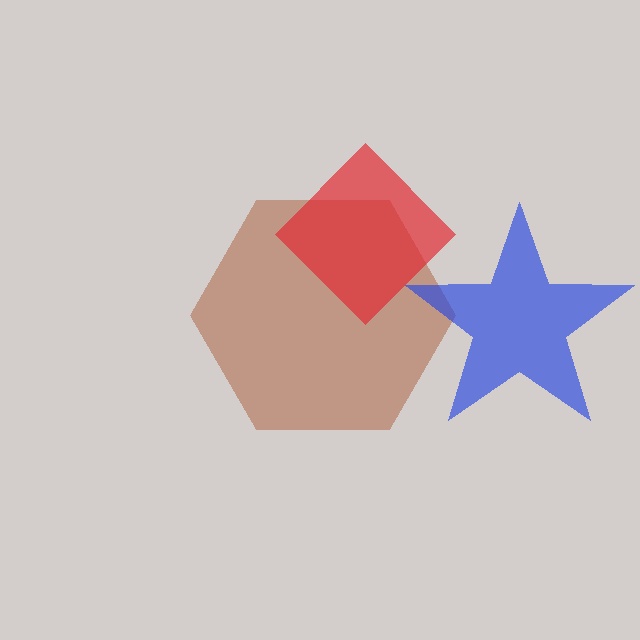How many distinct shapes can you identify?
There are 3 distinct shapes: a brown hexagon, a blue star, a red diamond.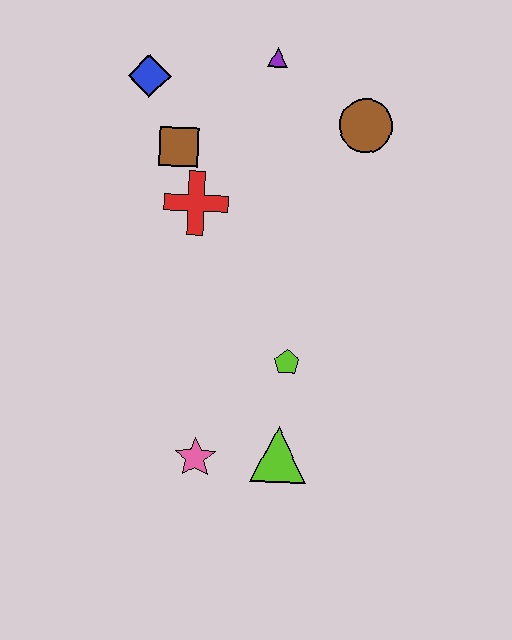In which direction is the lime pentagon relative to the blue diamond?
The lime pentagon is below the blue diamond.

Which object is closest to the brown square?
The red cross is closest to the brown square.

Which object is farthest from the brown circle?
The pink star is farthest from the brown circle.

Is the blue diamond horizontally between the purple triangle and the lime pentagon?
No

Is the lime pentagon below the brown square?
Yes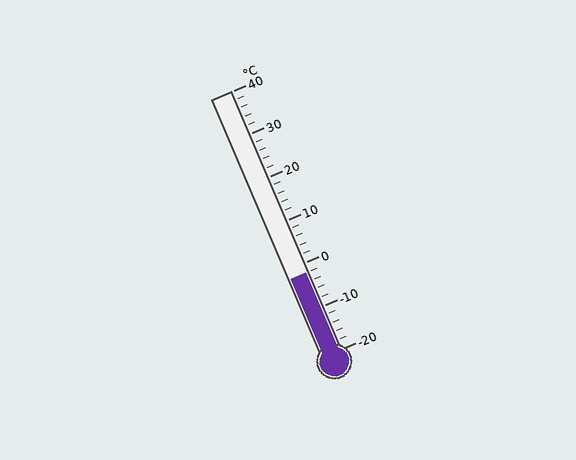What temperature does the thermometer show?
The thermometer shows approximately -2°C.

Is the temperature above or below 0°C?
The temperature is below 0°C.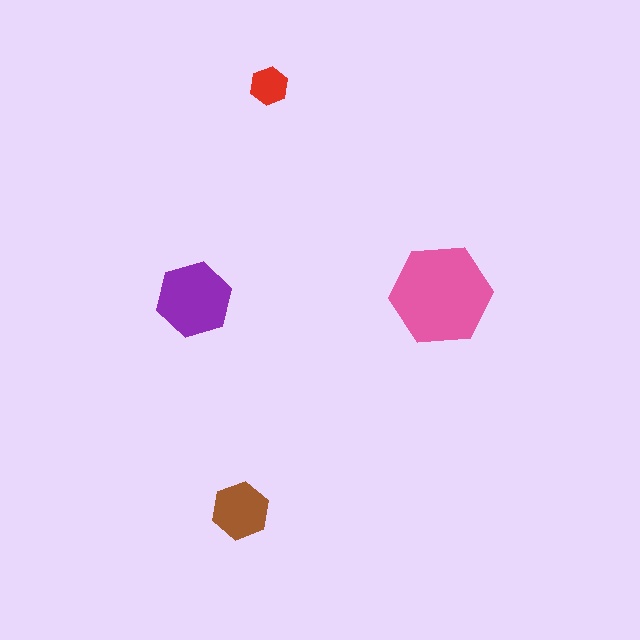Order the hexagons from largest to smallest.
the pink one, the purple one, the brown one, the red one.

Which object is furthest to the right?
The pink hexagon is rightmost.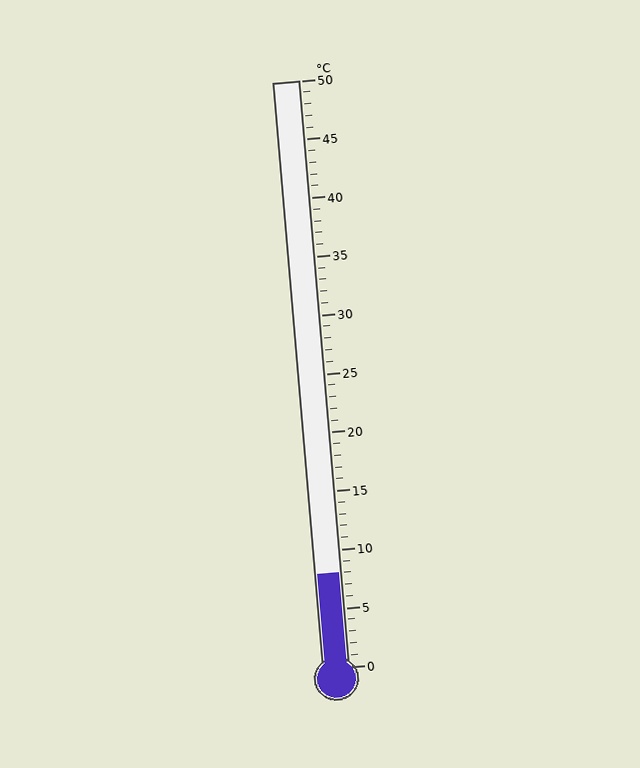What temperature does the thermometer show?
The thermometer shows approximately 8°C.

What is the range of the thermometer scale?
The thermometer scale ranges from 0°C to 50°C.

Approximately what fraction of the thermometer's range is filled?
The thermometer is filled to approximately 15% of its range.